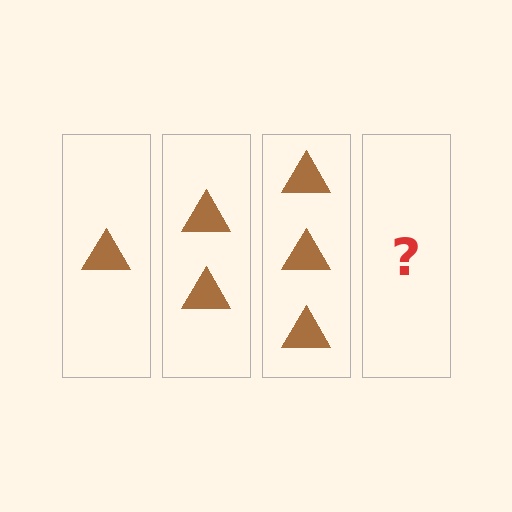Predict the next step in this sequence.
The next step is 4 triangles.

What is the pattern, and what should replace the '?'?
The pattern is that each step adds one more triangle. The '?' should be 4 triangles.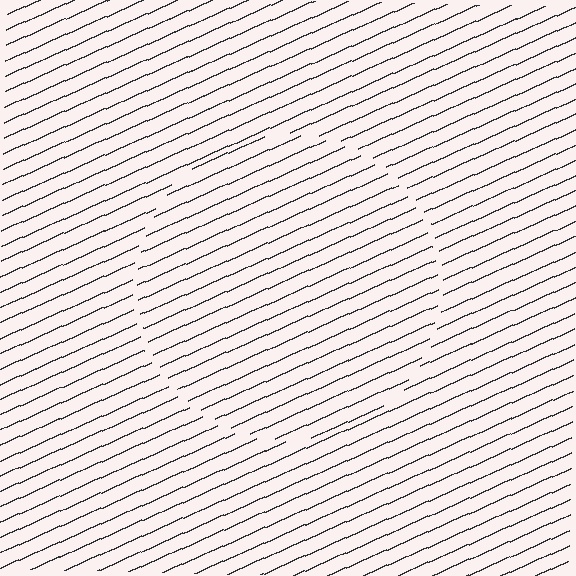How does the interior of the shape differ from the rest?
The interior of the shape contains the same grating, shifted by half a period — the contour is defined by the phase discontinuity where line-ends from the inner and outer gratings abut.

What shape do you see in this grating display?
An illusory circle. The interior of the shape contains the same grating, shifted by half a period — the contour is defined by the phase discontinuity where line-ends from the inner and outer gratings abut.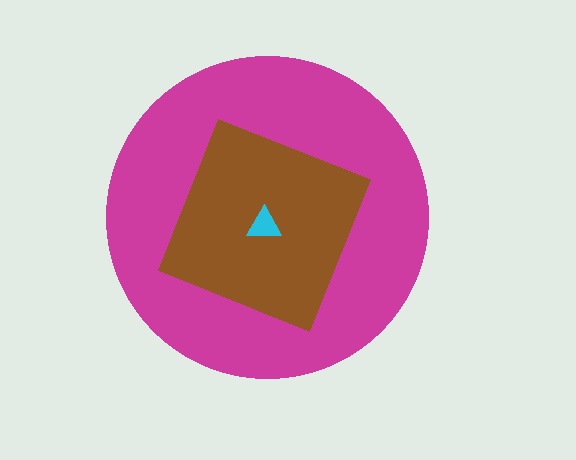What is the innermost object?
The cyan triangle.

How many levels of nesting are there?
3.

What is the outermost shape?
The magenta circle.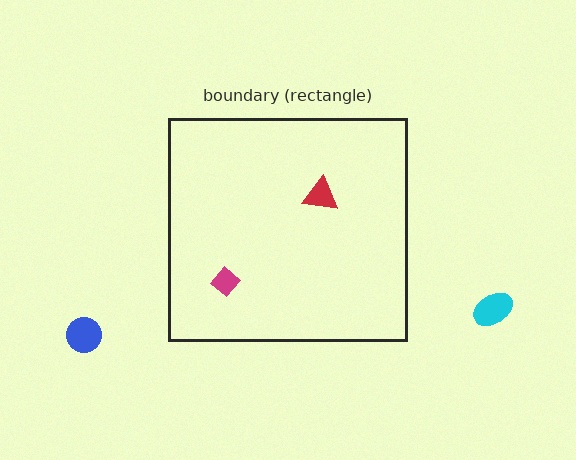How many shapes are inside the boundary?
2 inside, 2 outside.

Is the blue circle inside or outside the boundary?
Outside.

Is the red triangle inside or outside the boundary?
Inside.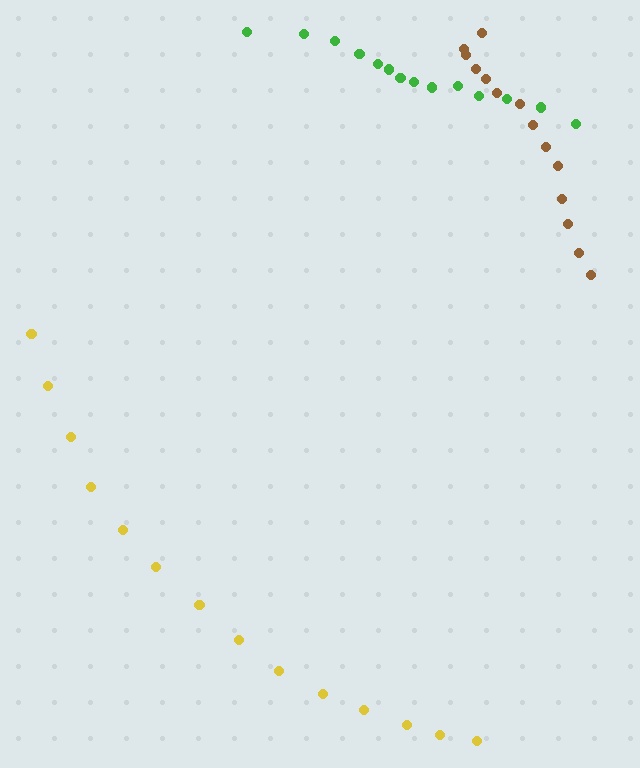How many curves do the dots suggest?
There are 3 distinct paths.